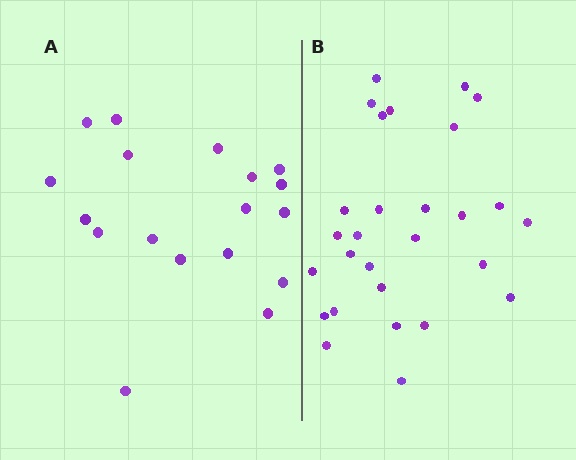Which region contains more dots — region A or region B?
Region B (the right region) has more dots.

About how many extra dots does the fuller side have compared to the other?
Region B has roughly 10 or so more dots than region A.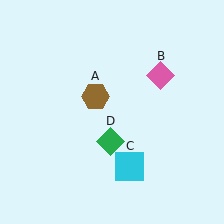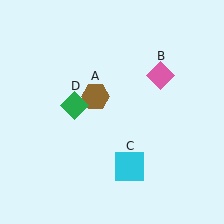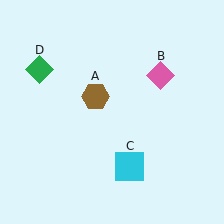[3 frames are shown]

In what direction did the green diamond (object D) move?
The green diamond (object D) moved up and to the left.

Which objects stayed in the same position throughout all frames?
Brown hexagon (object A) and pink diamond (object B) and cyan square (object C) remained stationary.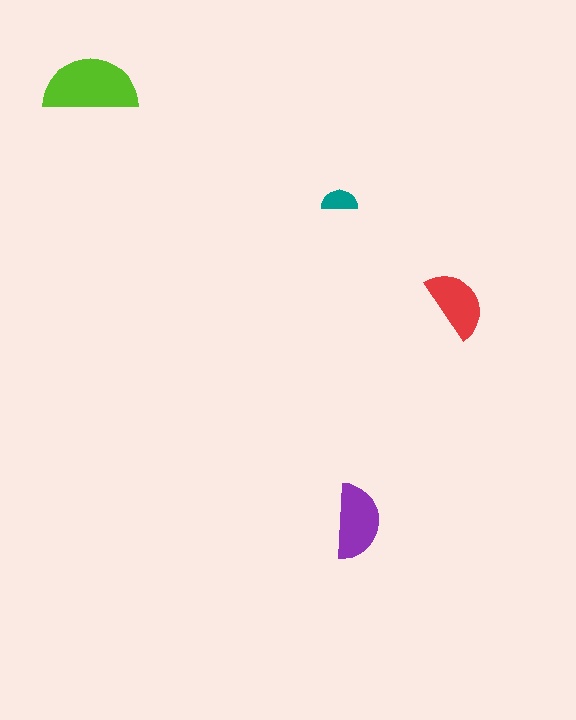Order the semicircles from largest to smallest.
the lime one, the purple one, the red one, the teal one.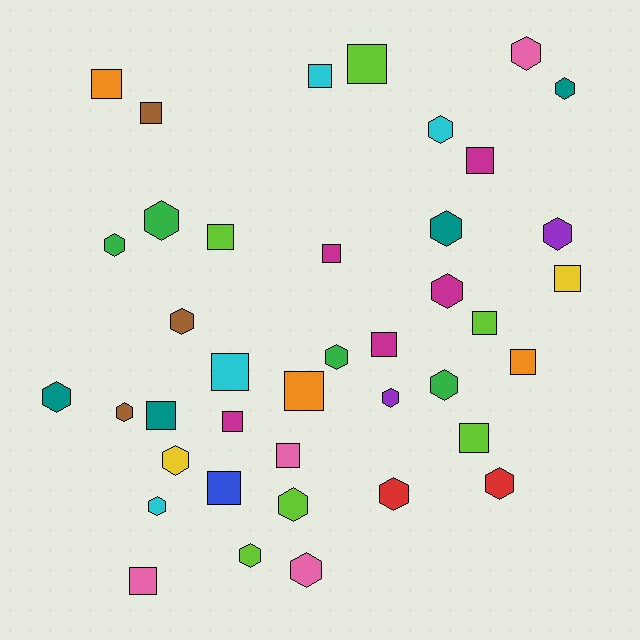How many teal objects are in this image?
There are 4 teal objects.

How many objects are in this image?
There are 40 objects.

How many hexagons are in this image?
There are 21 hexagons.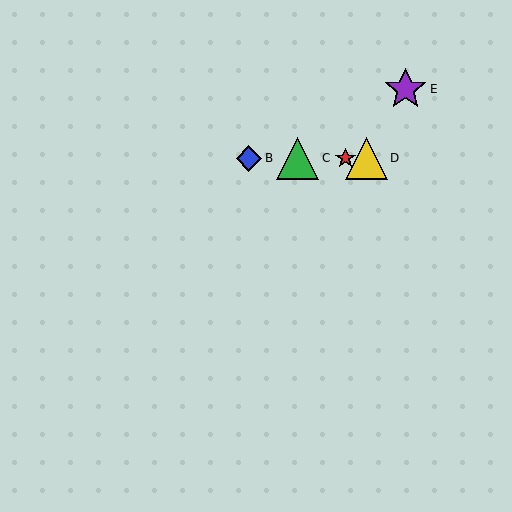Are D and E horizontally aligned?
No, D is at y≈158 and E is at y≈89.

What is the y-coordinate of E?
Object E is at y≈89.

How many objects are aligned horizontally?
4 objects (A, B, C, D) are aligned horizontally.